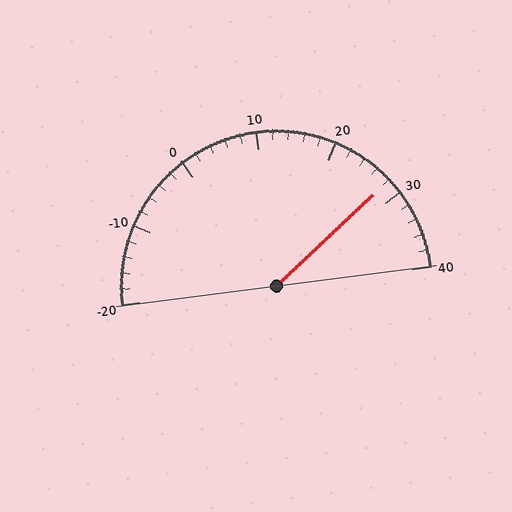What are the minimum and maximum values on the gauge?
The gauge ranges from -20 to 40.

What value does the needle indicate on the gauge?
The needle indicates approximately 28.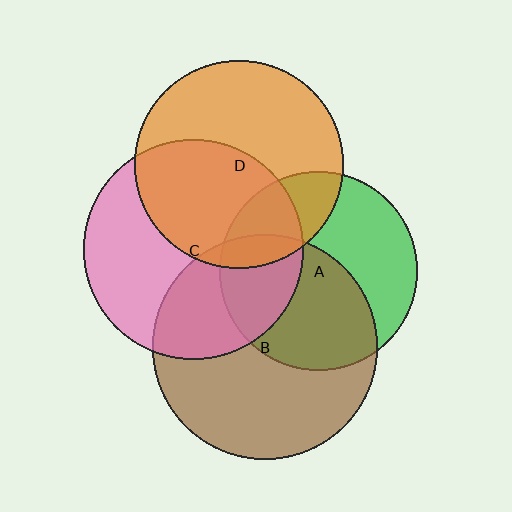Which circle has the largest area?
Circle B (brown).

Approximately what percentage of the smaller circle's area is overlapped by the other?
Approximately 5%.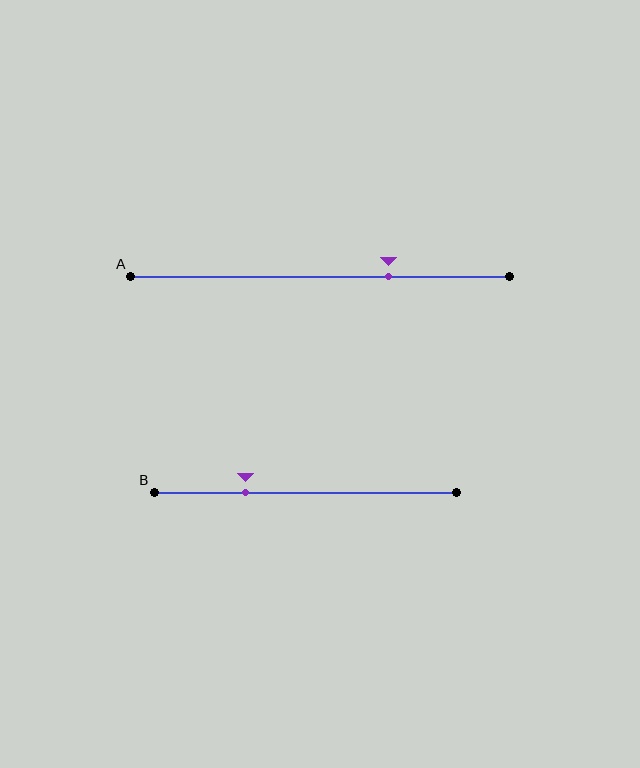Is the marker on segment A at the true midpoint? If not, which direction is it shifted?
No, the marker on segment A is shifted to the right by about 18% of the segment length.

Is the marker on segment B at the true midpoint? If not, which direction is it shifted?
No, the marker on segment B is shifted to the left by about 20% of the segment length.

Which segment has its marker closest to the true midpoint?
Segment A has its marker closest to the true midpoint.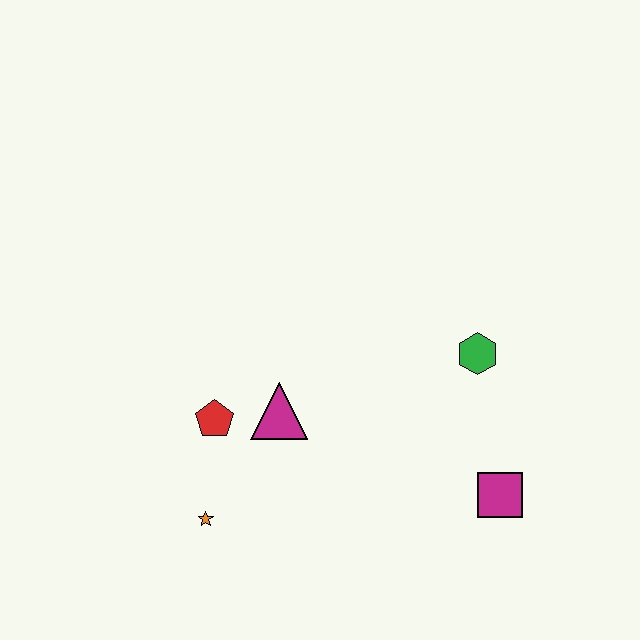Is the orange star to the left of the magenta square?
Yes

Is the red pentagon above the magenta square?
Yes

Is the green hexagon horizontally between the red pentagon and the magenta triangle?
No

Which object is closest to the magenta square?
The green hexagon is closest to the magenta square.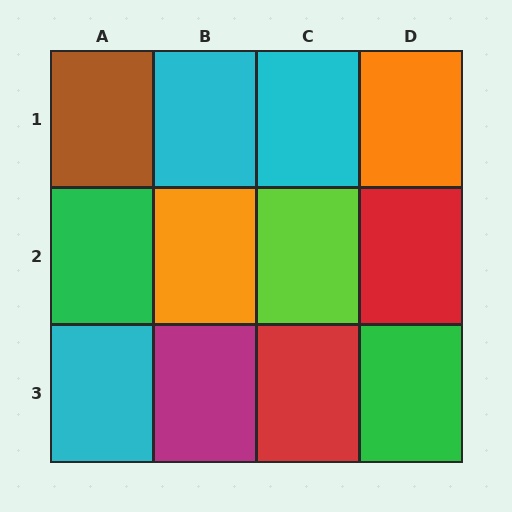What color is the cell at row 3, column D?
Green.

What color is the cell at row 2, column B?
Orange.